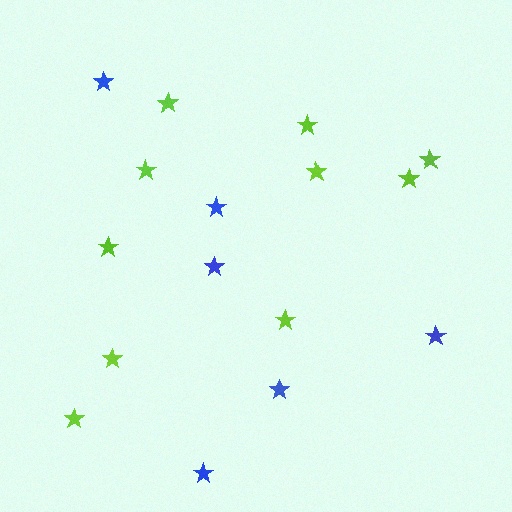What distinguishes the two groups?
There are 2 groups: one group of blue stars (6) and one group of lime stars (10).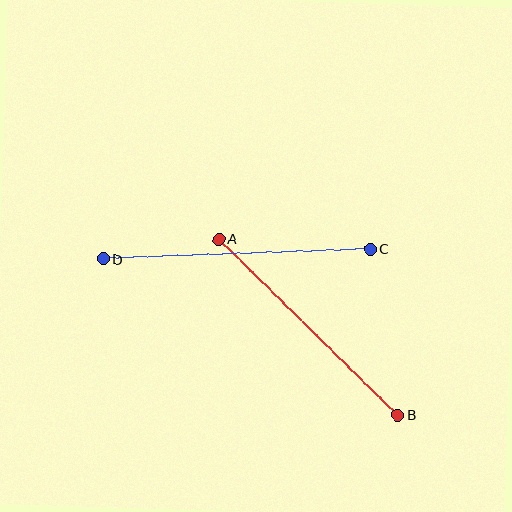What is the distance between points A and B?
The distance is approximately 251 pixels.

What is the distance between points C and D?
The distance is approximately 268 pixels.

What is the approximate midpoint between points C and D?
The midpoint is at approximately (237, 254) pixels.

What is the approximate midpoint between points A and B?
The midpoint is at approximately (308, 327) pixels.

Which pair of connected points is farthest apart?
Points C and D are farthest apart.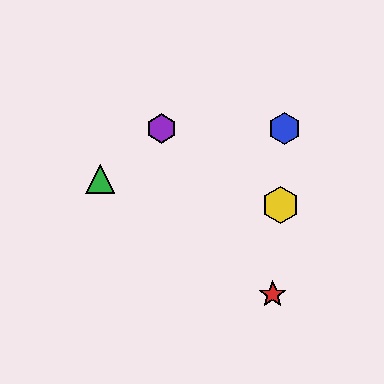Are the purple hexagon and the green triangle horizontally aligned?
No, the purple hexagon is at y≈128 and the green triangle is at y≈179.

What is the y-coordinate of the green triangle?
The green triangle is at y≈179.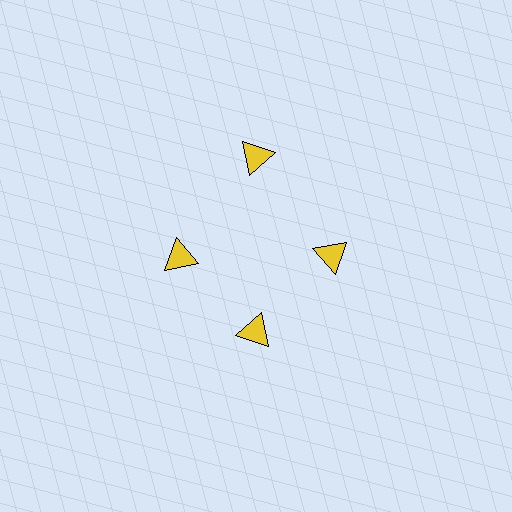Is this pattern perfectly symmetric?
No. The 4 yellow triangles are arranged in a ring, but one element near the 12 o'clock position is pushed outward from the center, breaking the 4-fold rotational symmetry.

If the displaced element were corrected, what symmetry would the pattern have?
It would have 4-fold rotational symmetry — the pattern would map onto itself every 90 degrees.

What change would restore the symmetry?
The symmetry would be restored by moving it inward, back onto the ring so that all 4 triangles sit at equal angles and equal distance from the center.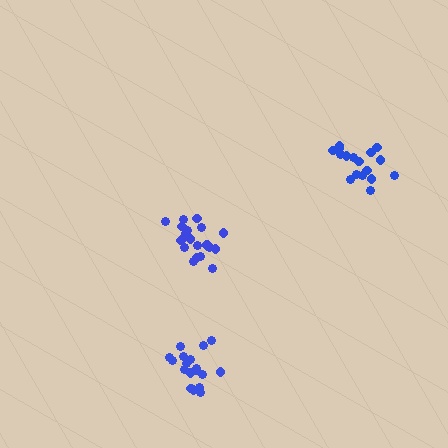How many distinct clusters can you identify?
There are 3 distinct clusters.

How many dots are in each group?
Group 1: 20 dots, Group 2: 17 dots, Group 3: 18 dots (55 total).